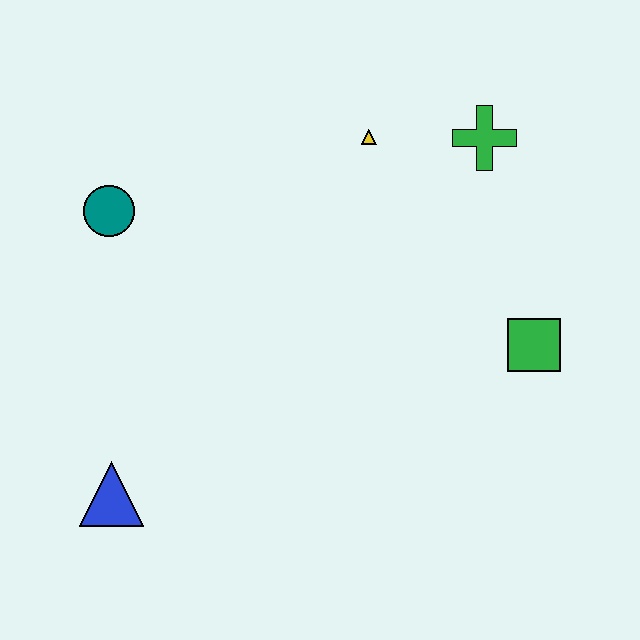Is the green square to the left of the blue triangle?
No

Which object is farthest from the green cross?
The blue triangle is farthest from the green cross.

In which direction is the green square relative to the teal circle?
The green square is to the right of the teal circle.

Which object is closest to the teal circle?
The yellow triangle is closest to the teal circle.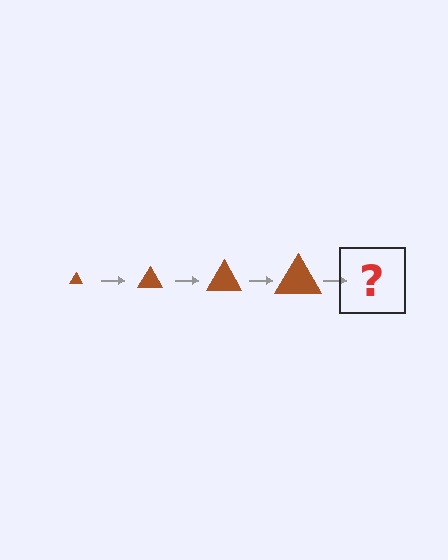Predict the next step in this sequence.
The next step is a brown triangle, larger than the previous one.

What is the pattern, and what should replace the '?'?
The pattern is that the triangle gets progressively larger each step. The '?' should be a brown triangle, larger than the previous one.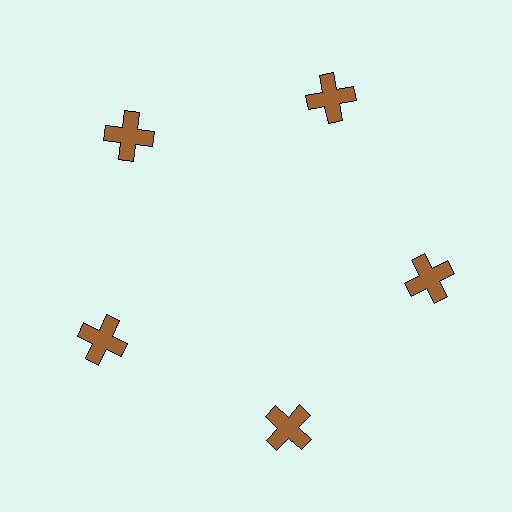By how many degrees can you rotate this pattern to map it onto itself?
The pattern maps onto itself every 72 degrees of rotation.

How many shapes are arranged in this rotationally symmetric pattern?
There are 5 shapes, arranged in 5 groups of 1.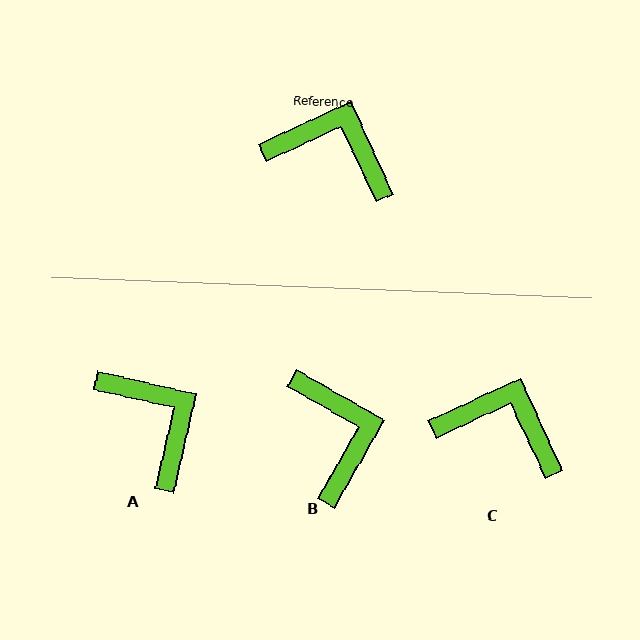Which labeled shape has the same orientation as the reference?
C.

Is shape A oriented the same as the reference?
No, it is off by about 38 degrees.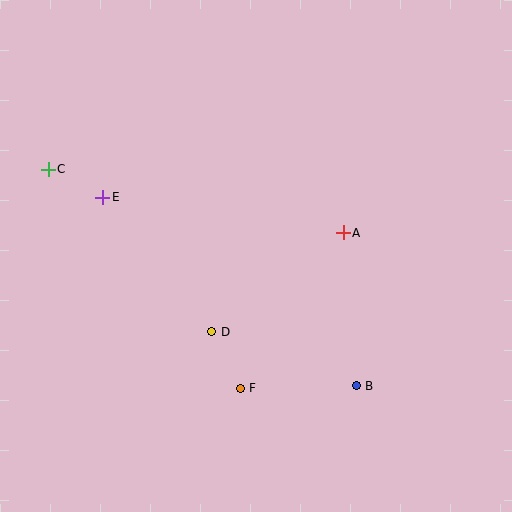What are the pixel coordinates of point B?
Point B is at (356, 386).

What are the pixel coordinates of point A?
Point A is at (343, 233).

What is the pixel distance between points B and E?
The distance between B and E is 316 pixels.